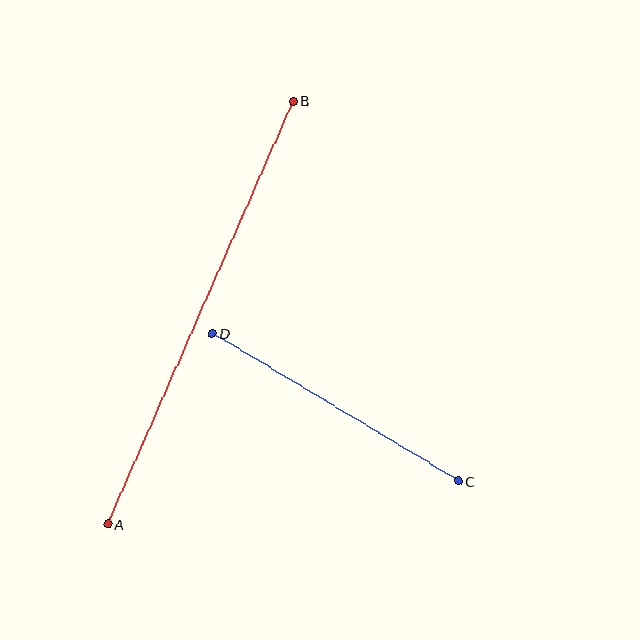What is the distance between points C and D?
The distance is approximately 287 pixels.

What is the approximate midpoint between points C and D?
The midpoint is at approximately (335, 407) pixels.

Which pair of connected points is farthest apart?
Points A and B are farthest apart.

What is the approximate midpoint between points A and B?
The midpoint is at approximately (200, 313) pixels.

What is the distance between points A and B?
The distance is approximately 462 pixels.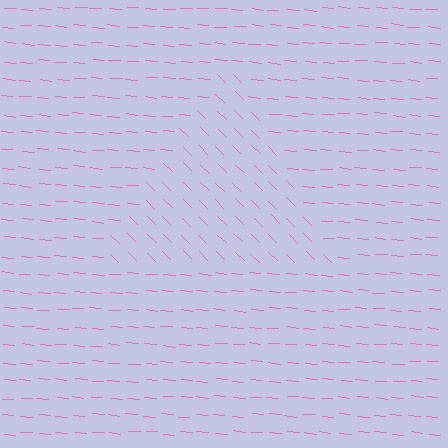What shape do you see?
I see a triangle.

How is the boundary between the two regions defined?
The boundary is defined purely by a change in line orientation (approximately 40 degrees difference). All lines are the same color and thickness.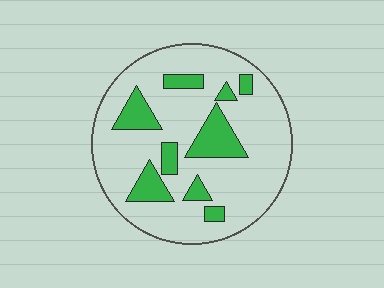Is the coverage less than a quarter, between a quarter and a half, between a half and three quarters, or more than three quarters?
Less than a quarter.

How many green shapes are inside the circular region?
9.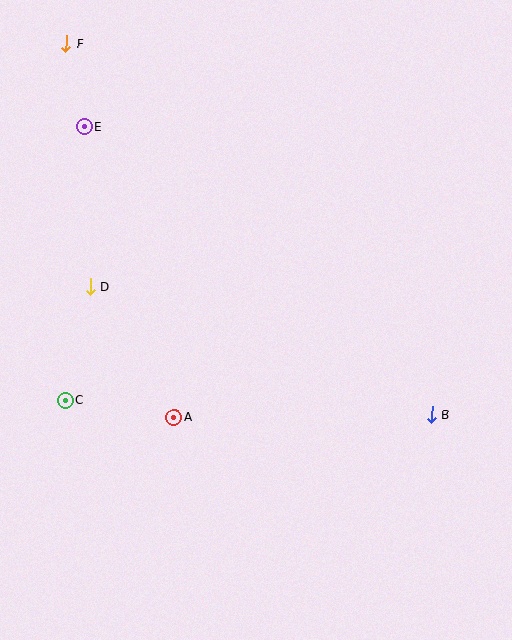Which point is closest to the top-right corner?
Point B is closest to the top-right corner.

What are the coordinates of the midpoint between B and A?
The midpoint between B and A is at (303, 416).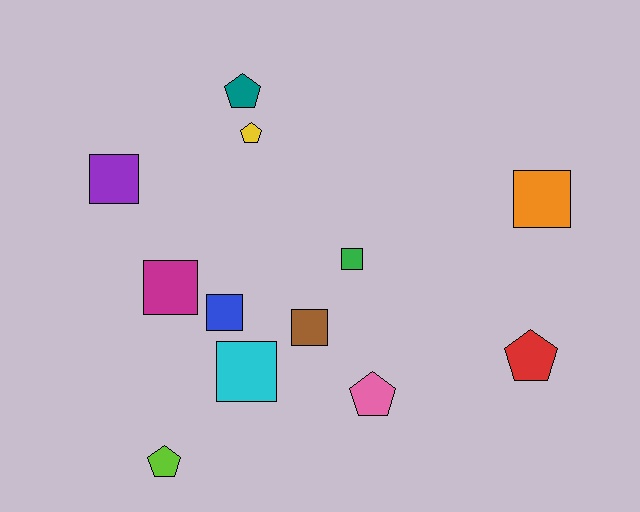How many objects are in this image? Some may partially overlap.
There are 12 objects.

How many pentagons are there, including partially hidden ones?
There are 5 pentagons.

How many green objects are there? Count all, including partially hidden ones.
There is 1 green object.